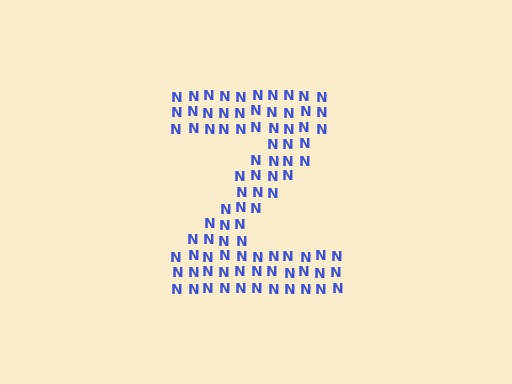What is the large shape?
The large shape is the letter Z.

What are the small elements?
The small elements are letter N's.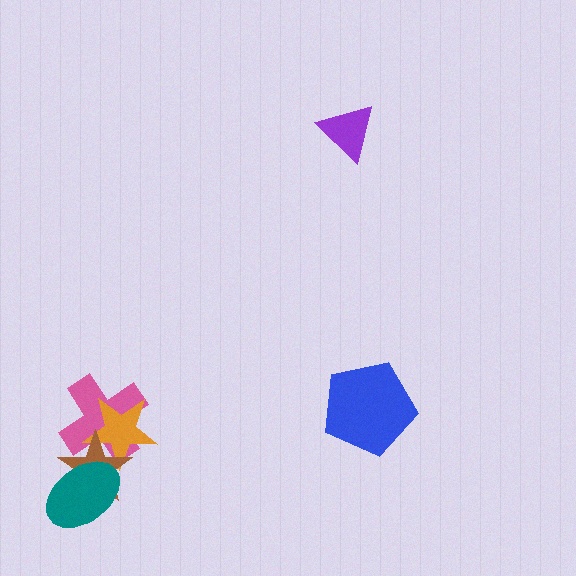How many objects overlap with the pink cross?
2 objects overlap with the pink cross.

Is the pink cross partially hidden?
Yes, it is partially covered by another shape.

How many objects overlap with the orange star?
2 objects overlap with the orange star.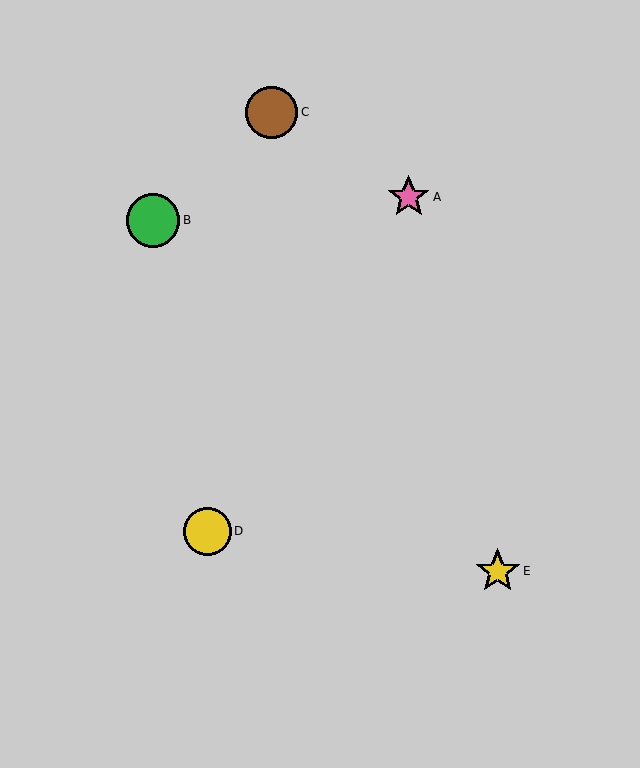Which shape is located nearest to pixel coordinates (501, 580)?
The yellow star (labeled E) at (498, 571) is nearest to that location.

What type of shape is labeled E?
Shape E is a yellow star.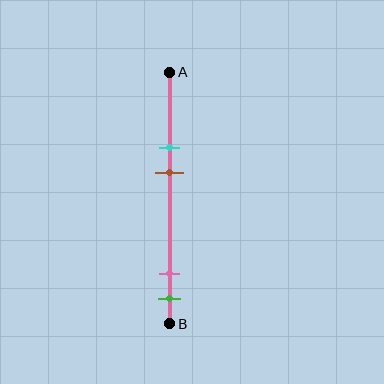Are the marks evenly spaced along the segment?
No, the marks are not evenly spaced.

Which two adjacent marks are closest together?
The pink and green marks are the closest adjacent pair.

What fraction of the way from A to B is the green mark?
The green mark is approximately 90% (0.9) of the way from A to B.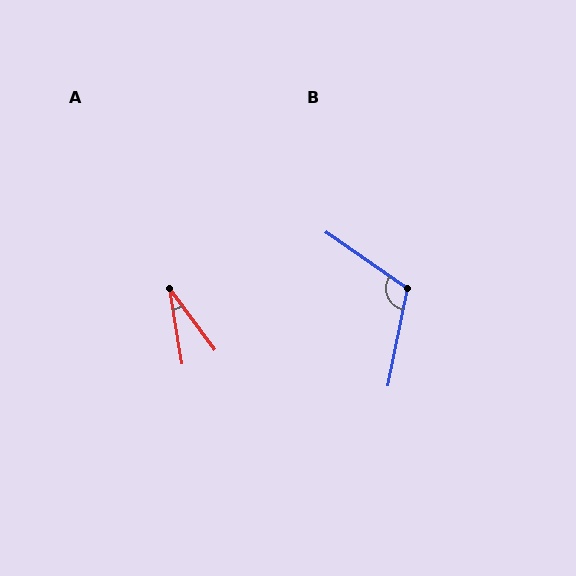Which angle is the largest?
B, at approximately 113 degrees.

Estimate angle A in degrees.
Approximately 27 degrees.